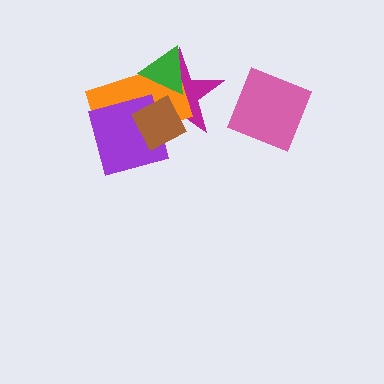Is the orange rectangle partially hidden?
Yes, it is partially covered by another shape.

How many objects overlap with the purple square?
3 objects overlap with the purple square.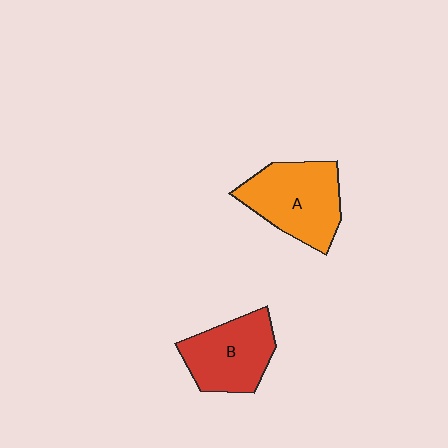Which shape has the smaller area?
Shape B (red).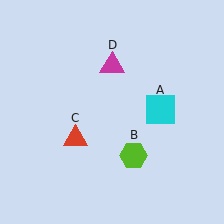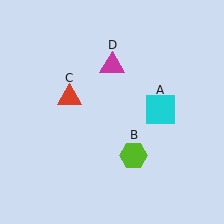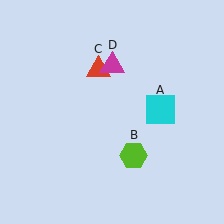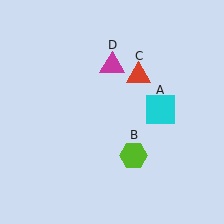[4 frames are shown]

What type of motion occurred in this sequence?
The red triangle (object C) rotated clockwise around the center of the scene.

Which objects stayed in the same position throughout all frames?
Cyan square (object A) and lime hexagon (object B) and magenta triangle (object D) remained stationary.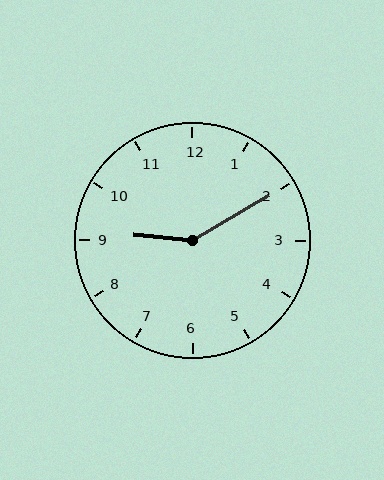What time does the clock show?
9:10.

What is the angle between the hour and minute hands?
Approximately 145 degrees.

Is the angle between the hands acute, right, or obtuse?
It is obtuse.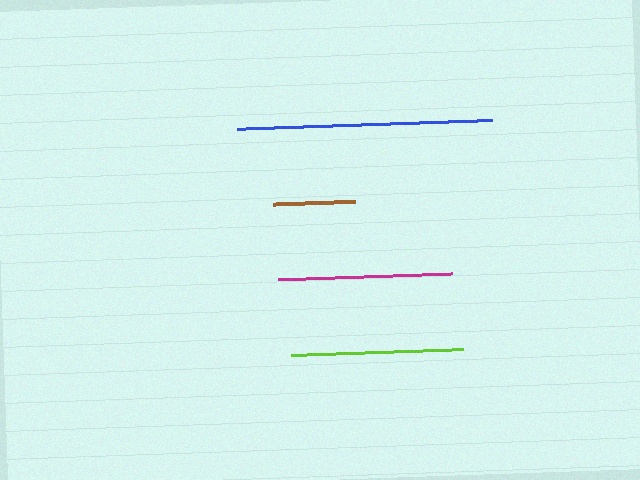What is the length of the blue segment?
The blue segment is approximately 255 pixels long.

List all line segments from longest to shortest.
From longest to shortest: blue, magenta, lime, brown.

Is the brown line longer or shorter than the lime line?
The lime line is longer than the brown line.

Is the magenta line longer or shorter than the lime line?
The magenta line is longer than the lime line.